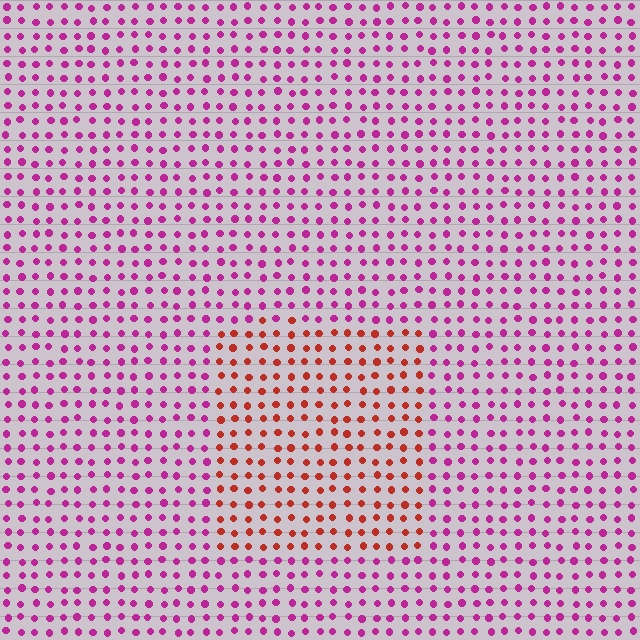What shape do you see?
I see a rectangle.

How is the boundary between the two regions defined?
The boundary is defined purely by a slight shift in hue (about 50 degrees). Spacing, size, and orientation are identical on both sides.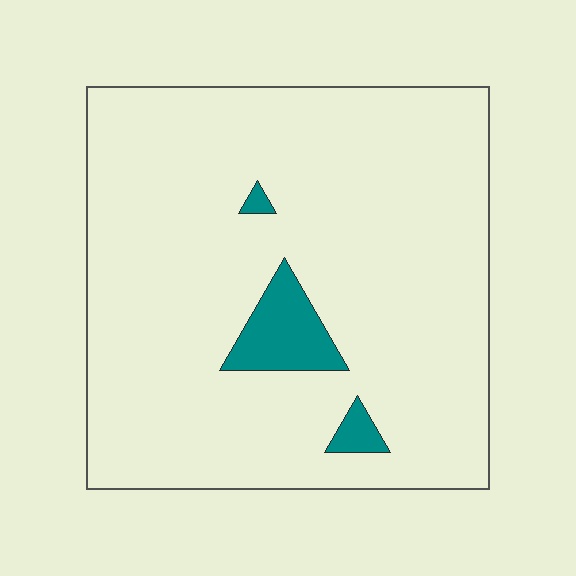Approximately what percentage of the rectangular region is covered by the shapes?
Approximately 5%.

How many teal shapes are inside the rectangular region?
3.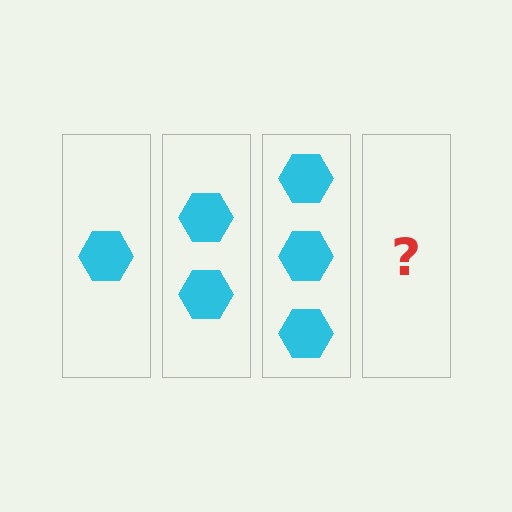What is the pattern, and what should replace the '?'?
The pattern is that each step adds one more hexagon. The '?' should be 4 hexagons.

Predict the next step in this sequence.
The next step is 4 hexagons.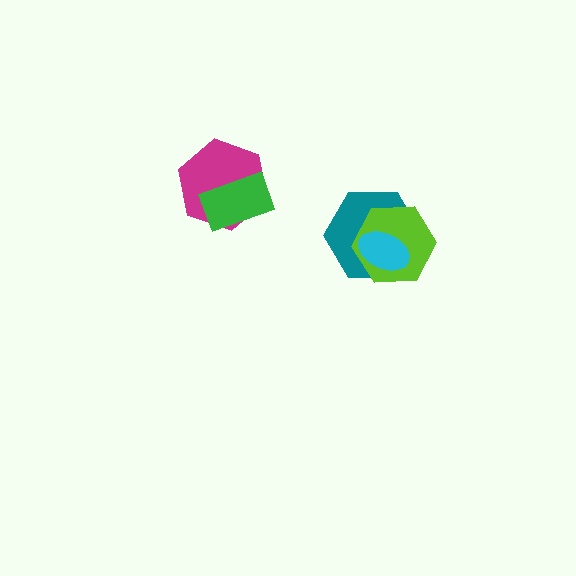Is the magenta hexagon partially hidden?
Yes, it is partially covered by another shape.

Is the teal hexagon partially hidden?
Yes, it is partially covered by another shape.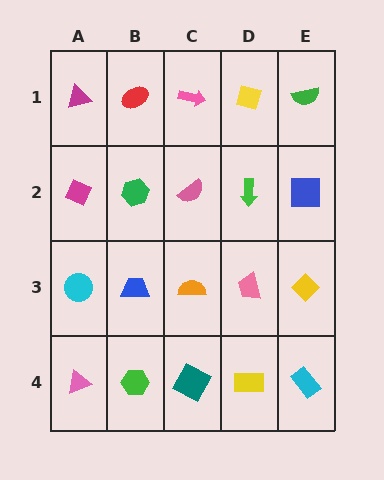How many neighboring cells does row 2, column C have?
4.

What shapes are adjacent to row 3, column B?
A green hexagon (row 2, column B), a green hexagon (row 4, column B), a cyan circle (row 3, column A), an orange semicircle (row 3, column C).